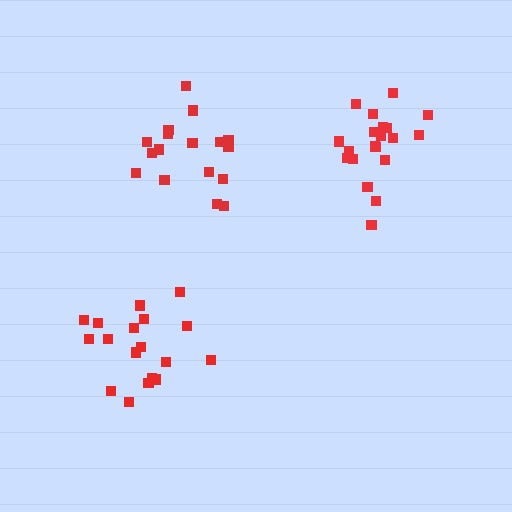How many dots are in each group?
Group 1: 17 dots, Group 2: 20 dots, Group 3: 18 dots (55 total).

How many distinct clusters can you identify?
There are 3 distinct clusters.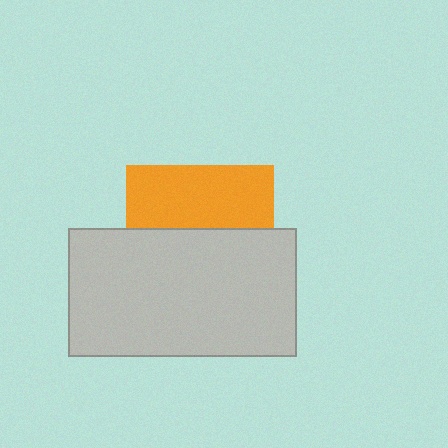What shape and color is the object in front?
The object in front is a light gray rectangle.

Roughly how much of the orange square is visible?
A small part of it is visible (roughly 42%).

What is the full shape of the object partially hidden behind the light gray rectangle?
The partially hidden object is an orange square.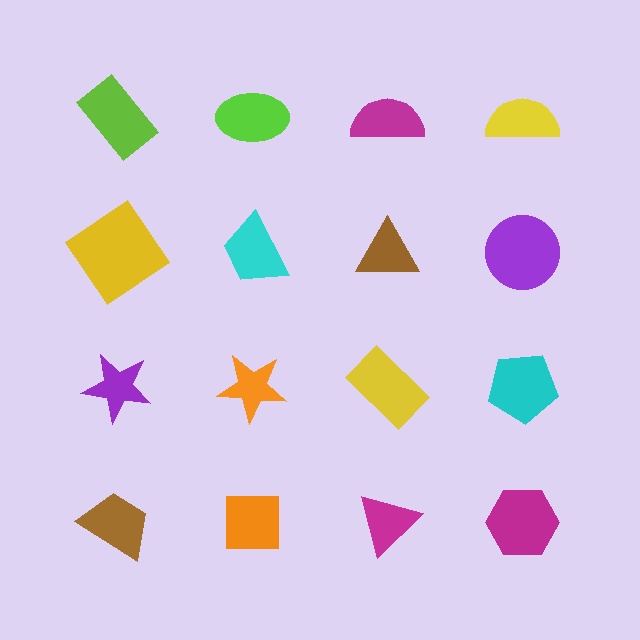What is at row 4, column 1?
A brown trapezoid.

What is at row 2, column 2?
A cyan trapezoid.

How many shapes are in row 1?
4 shapes.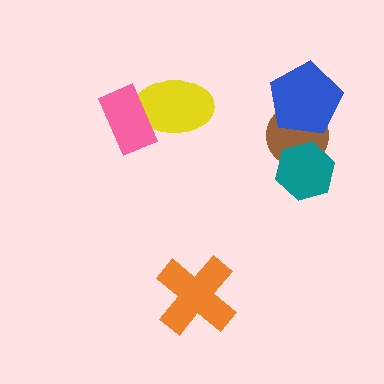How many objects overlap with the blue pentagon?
1 object overlaps with the blue pentagon.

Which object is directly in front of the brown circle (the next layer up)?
The teal hexagon is directly in front of the brown circle.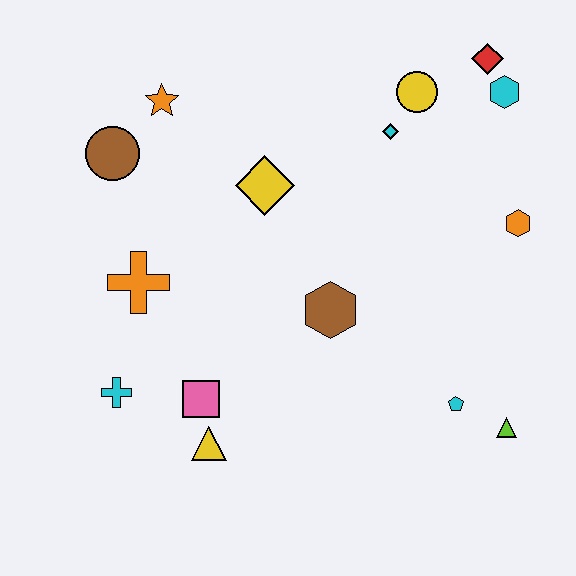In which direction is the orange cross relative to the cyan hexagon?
The orange cross is to the left of the cyan hexagon.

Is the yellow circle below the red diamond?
Yes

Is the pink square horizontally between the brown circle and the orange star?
No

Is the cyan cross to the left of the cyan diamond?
Yes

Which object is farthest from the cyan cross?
The red diamond is farthest from the cyan cross.